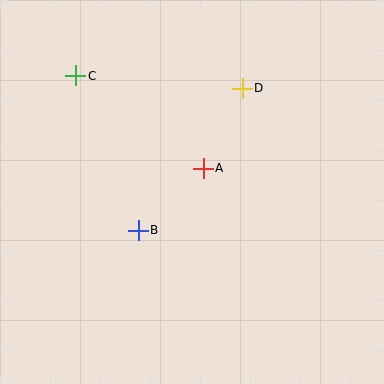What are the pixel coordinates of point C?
Point C is at (76, 76).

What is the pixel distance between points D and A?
The distance between D and A is 89 pixels.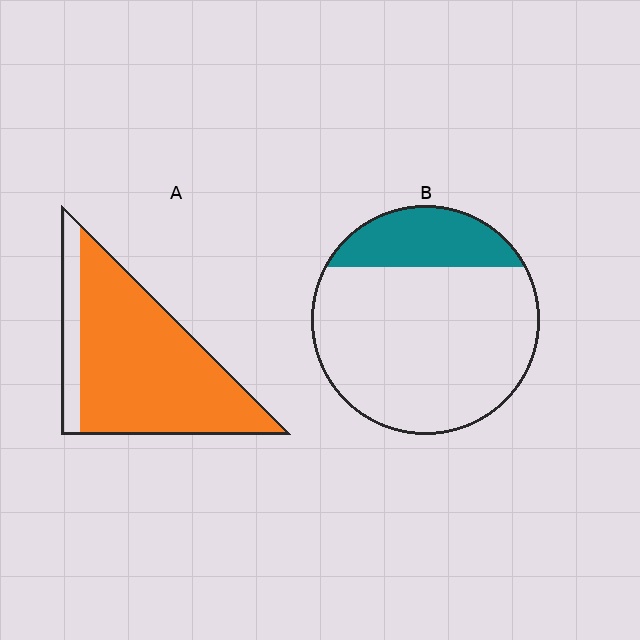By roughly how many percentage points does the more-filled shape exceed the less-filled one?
By roughly 60 percentage points (A over B).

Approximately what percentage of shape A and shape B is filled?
A is approximately 85% and B is approximately 20%.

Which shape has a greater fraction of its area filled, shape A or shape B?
Shape A.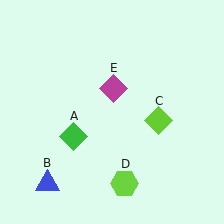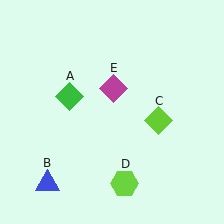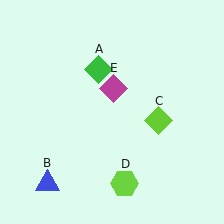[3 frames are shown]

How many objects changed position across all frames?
1 object changed position: green diamond (object A).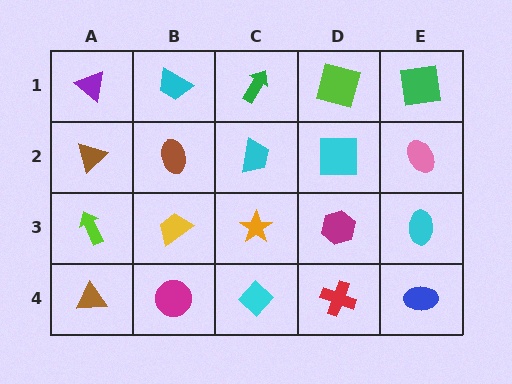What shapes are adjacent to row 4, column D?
A magenta hexagon (row 3, column D), a cyan diamond (row 4, column C), a blue ellipse (row 4, column E).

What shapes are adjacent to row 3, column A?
A brown triangle (row 2, column A), a brown triangle (row 4, column A), a yellow trapezoid (row 3, column B).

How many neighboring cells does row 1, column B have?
3.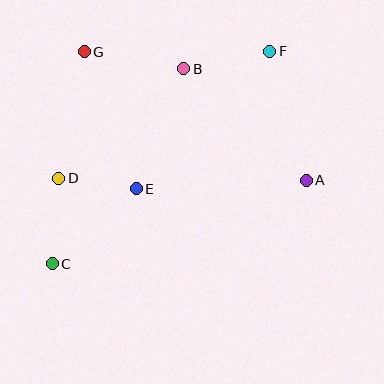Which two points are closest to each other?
Points D and E are closest to each other.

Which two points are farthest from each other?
Points C and F are farthest from each other.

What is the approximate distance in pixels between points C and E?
The distance between C and E is approximately 113 pixels.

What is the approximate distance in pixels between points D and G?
The distance between D and G is approximately 129 pixels.